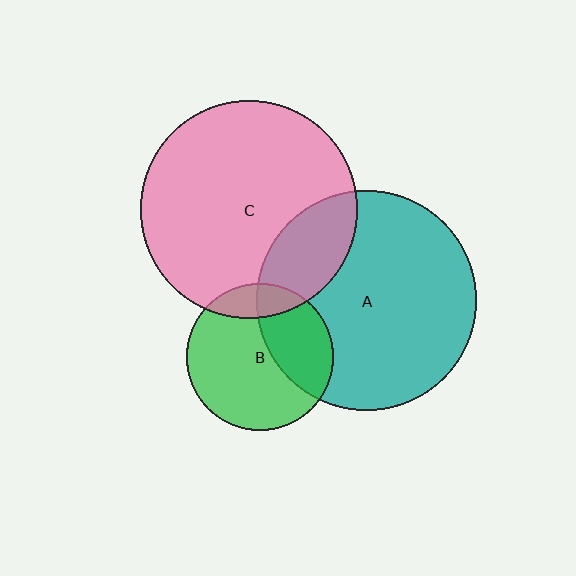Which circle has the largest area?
Circle A (teal).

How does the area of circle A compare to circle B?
Approximately 2.2 times.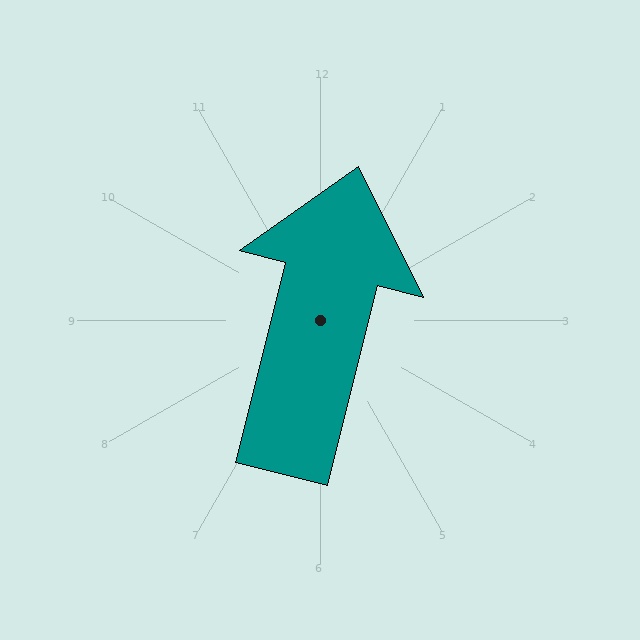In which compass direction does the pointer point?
North.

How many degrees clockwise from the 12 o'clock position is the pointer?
Approximately 14 degrees.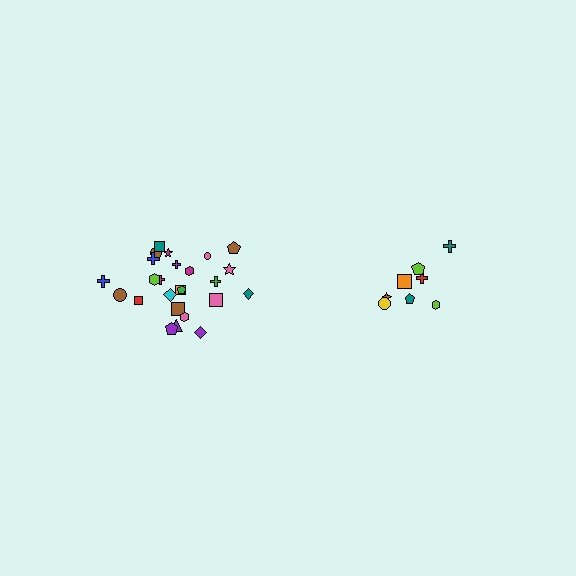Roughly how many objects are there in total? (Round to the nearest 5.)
Roughly 35 objects in total.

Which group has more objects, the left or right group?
The left group.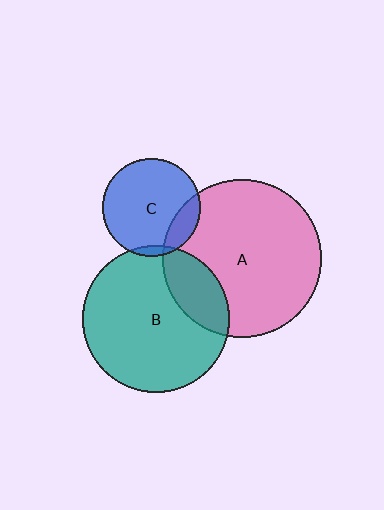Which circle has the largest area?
Circle A (pink).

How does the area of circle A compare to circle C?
Approximately 2.6 times.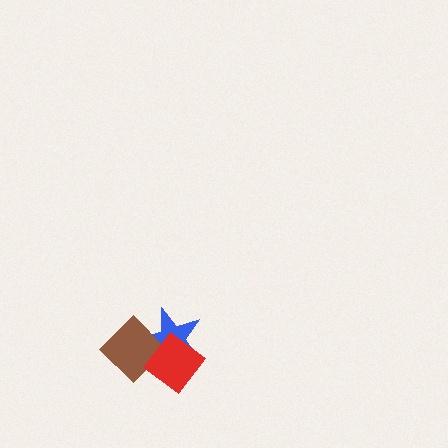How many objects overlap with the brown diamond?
2 objects overlap with the brown diamond.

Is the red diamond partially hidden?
No, no other shape covers it.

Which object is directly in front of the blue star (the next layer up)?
The brown diamond is directly in front of the blue star.